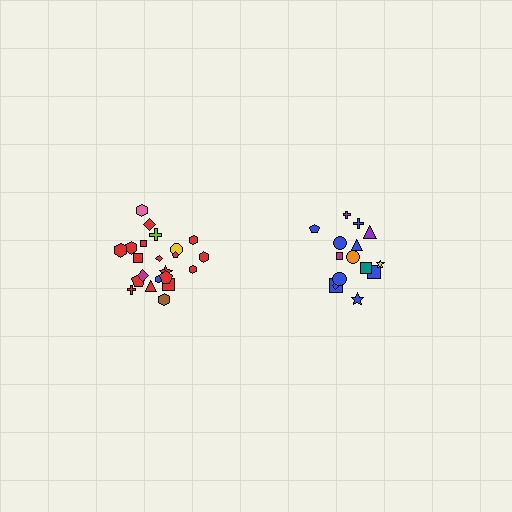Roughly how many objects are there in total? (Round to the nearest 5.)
Roughly 35 objects in total.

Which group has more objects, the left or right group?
The left group.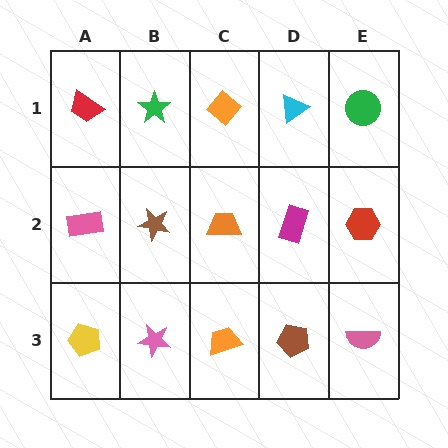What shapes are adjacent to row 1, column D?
A magenta rectangle (row 2, column D), an orange diamond (row 1, column C), a green circle (row 1, column E).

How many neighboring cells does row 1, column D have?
3.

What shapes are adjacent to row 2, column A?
A red trapezoid (row 1, column A), a yellow pentagon (row 3, column A), a brown star (row 2, column B).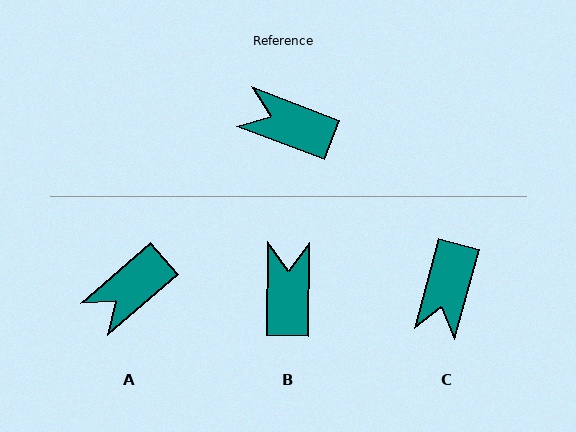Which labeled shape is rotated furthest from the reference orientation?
C, about 96 degrees away.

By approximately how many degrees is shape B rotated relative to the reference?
Approximately 70 degrees clockwise.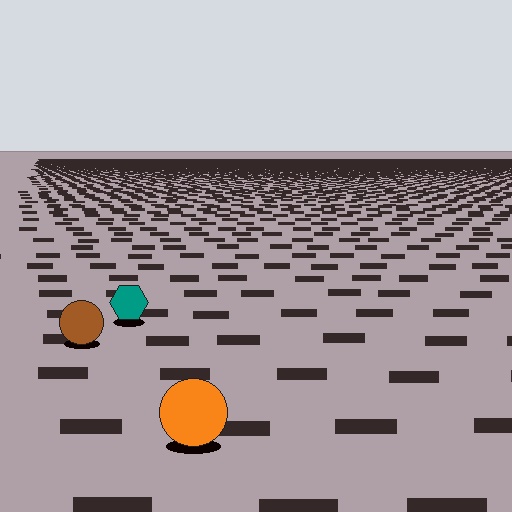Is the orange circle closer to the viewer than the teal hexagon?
Yes. The orange circle is closer — you can tell from the texture gradient: the ground texture is coarser near it.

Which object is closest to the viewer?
The orange circle is closest. The texture marks near it are larger and more spread out.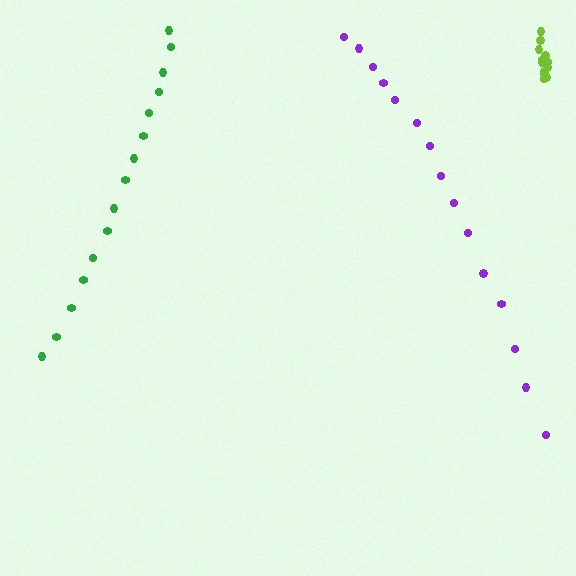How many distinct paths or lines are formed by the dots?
There are 3 distinct paths.